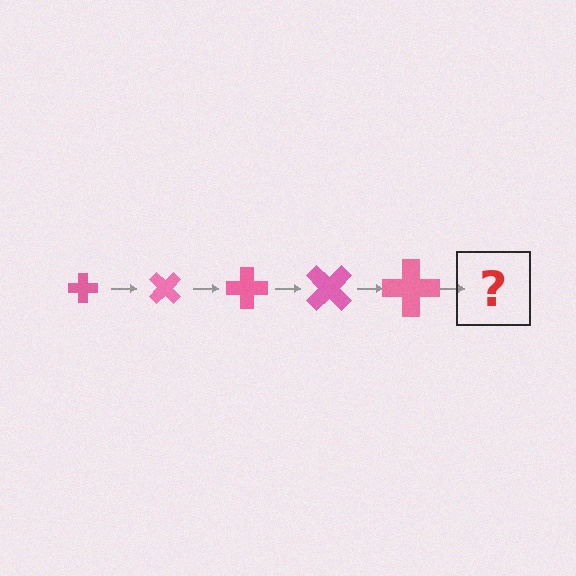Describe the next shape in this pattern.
It should be a cross, larger than the previous one and rotated 225 degrees from the start.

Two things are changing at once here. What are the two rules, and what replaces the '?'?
The two rules are that the cross grows larger each step and it rotates 45 degrees each step. The '?' should be a cross, larger than the previous one and rotated 225 degrees from the start.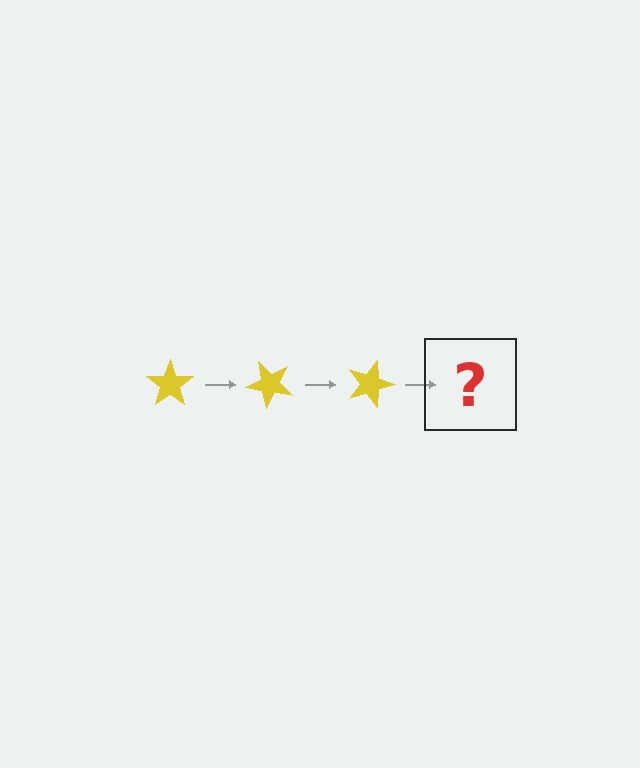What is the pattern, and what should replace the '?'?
The pattern is that the star rotates 45 degrees each step. The '?' should be a yellow star rotated 135 degrees.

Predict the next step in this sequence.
The next step is a yellow star rotated 135 degrees.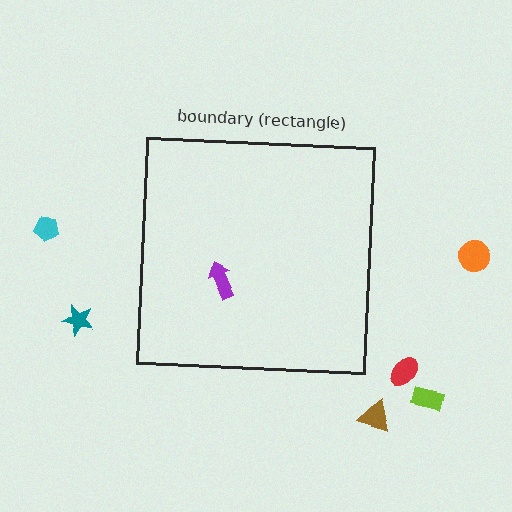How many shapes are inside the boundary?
1 inside, 6 outside.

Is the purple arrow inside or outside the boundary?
Inside.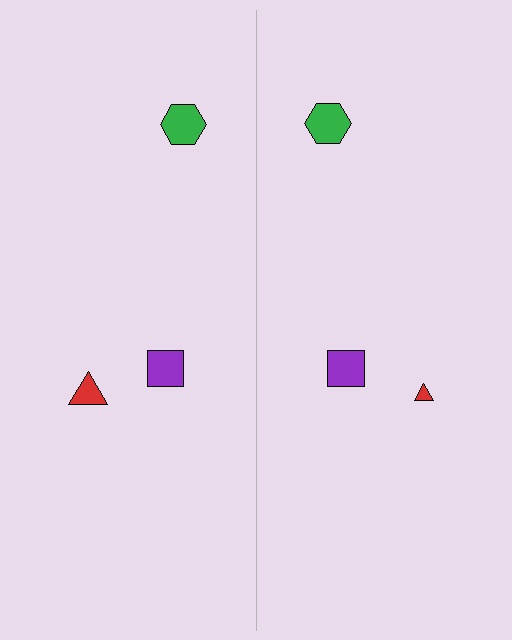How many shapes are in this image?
There are 6 shapes in this image.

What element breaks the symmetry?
The red triangle on the right side has a different size than its mirror counterpart.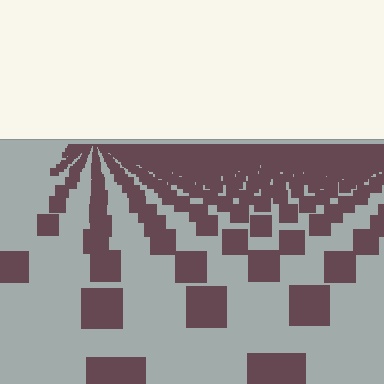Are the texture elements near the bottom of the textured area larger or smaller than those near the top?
Larger. Near the bottom, elements are closer to the viewer and appear at a bigger on-screen size.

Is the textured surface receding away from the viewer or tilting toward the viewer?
The surface is receding away from the viewer. Texture elements get smaller and denser toward the top.